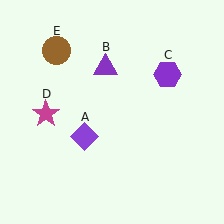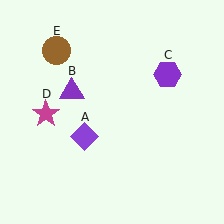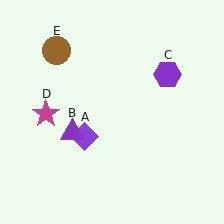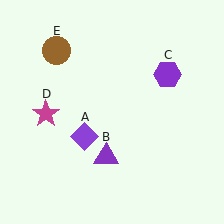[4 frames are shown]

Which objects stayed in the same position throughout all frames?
Purple diamond (object A) and purple hexagon (object C) and magenta star (object D) and brown circle (object E) remained stationary.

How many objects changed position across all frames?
1 object changed position: purple triangle (object B).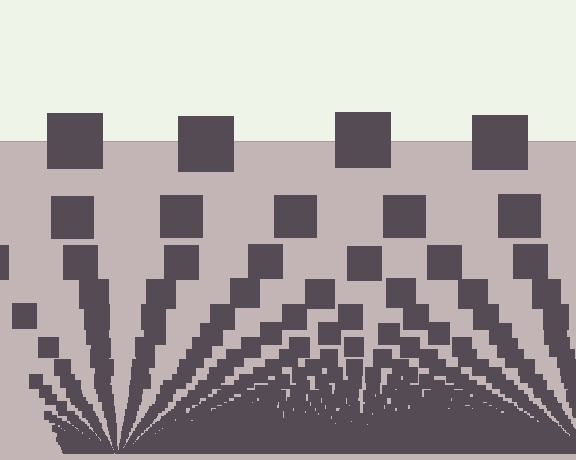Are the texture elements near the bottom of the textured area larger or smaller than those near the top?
Smaller. The gradient is inverted — elements near the bottom are smaller and denser.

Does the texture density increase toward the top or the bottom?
Density increases toward the bottom.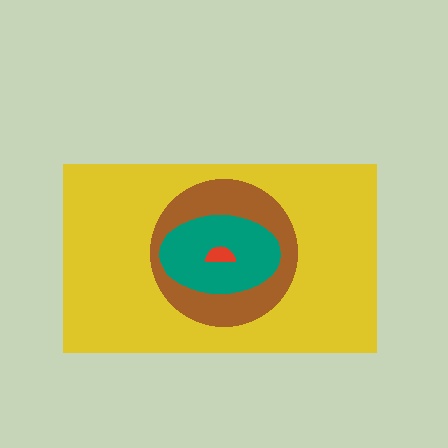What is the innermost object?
The red semicircle.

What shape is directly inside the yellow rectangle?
The brown circle.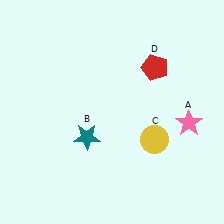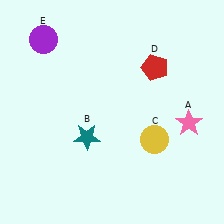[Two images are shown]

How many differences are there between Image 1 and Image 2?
There is 1 difference between the two images.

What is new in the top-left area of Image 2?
A purple circle (E) was added in the top-left area of Image 2.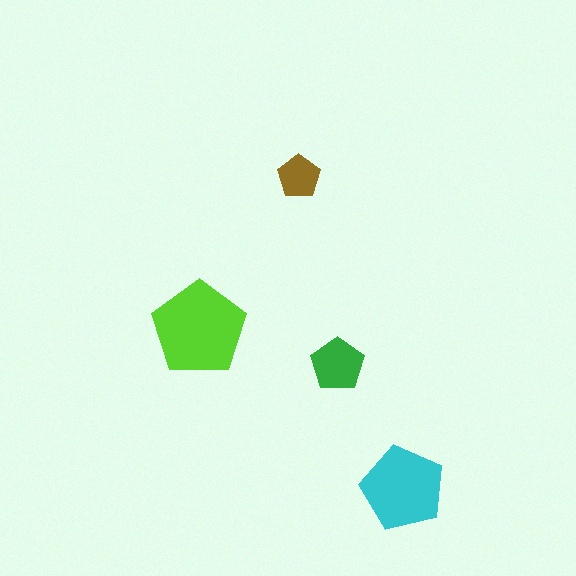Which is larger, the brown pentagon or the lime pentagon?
The lime one.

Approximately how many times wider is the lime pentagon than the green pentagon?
About 2 times wider.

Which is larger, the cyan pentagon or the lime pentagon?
The lime one.